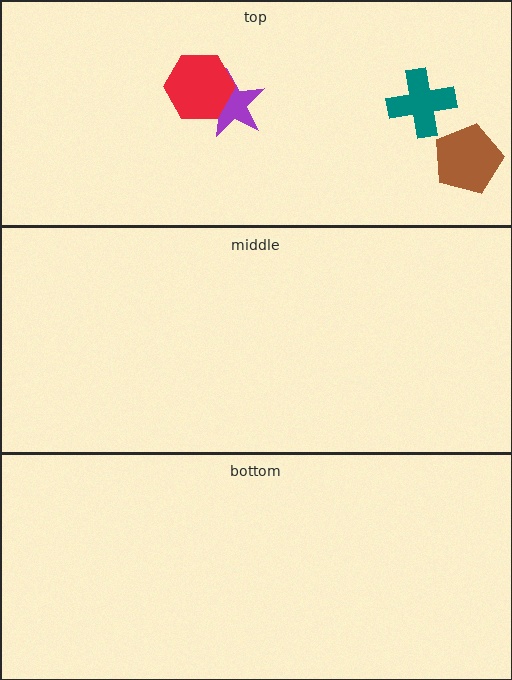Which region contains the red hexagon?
The top region.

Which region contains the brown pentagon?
The top region.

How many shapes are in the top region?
4.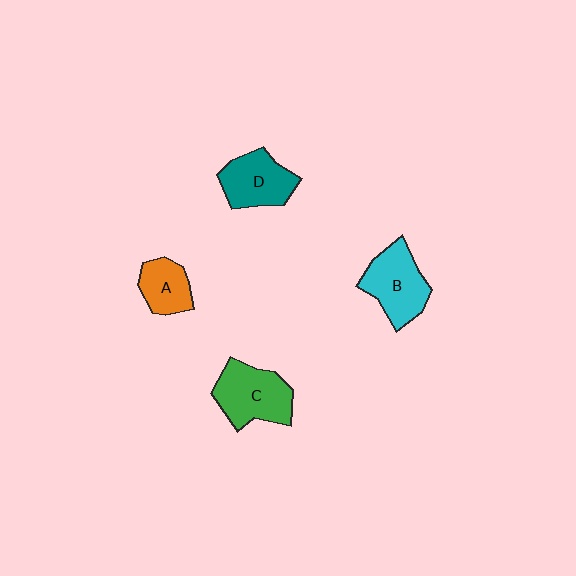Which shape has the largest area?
Shape C (green).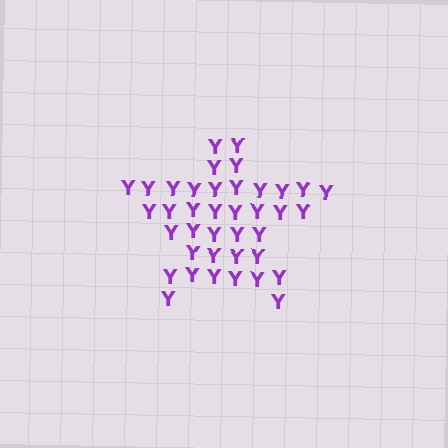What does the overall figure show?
The overall figure shows a star.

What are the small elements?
The small elements are letter Y's.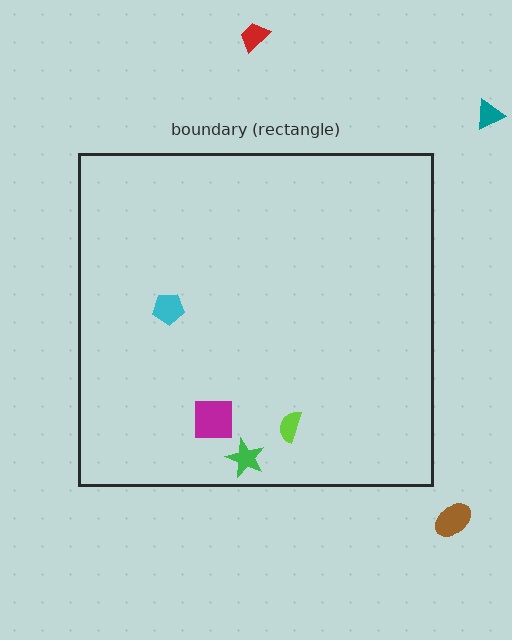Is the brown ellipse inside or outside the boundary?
Outside.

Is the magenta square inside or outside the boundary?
Inside.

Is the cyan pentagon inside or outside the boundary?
Inside.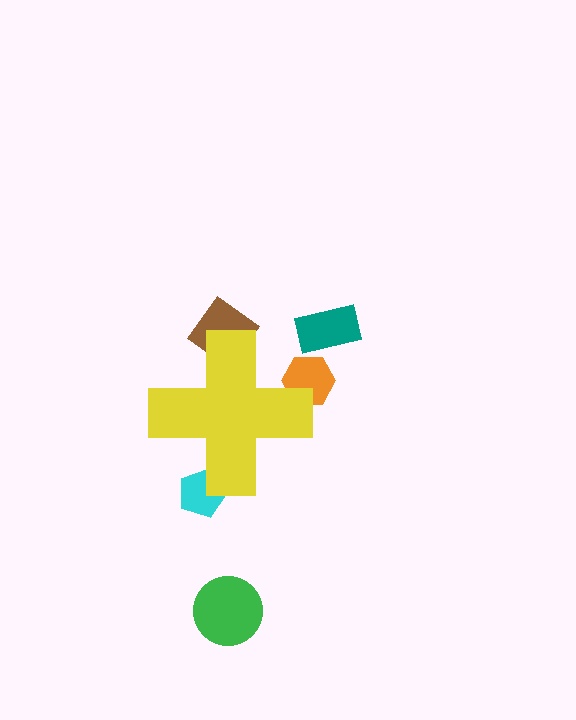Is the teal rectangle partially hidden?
No, the teal rectangle is fully visible.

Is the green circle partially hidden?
No, the green circle is fully visible.